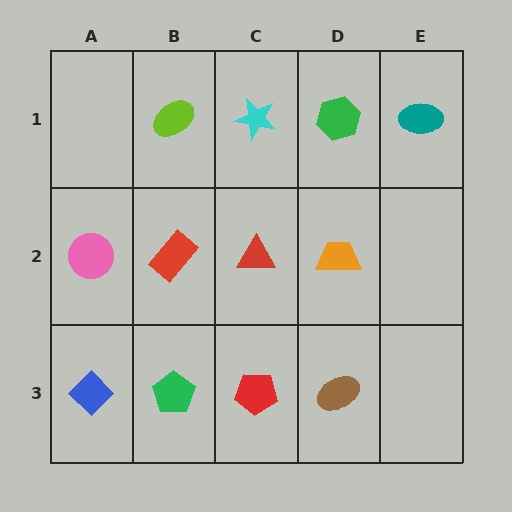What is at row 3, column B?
A green pentagon.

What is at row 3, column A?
A blue diamond.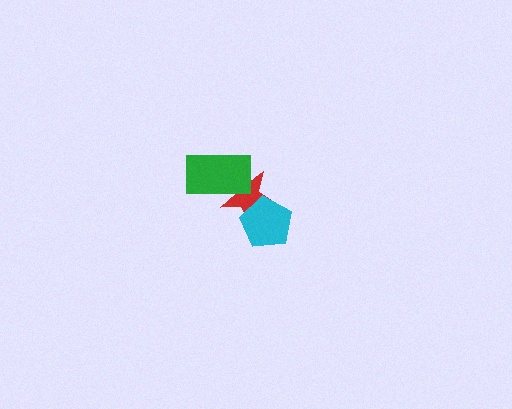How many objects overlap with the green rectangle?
1 object overlaps with the green rectangle.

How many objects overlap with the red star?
2 objects overlap with the red star.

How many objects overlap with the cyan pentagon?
1 object overlaps with the cyan pentagon.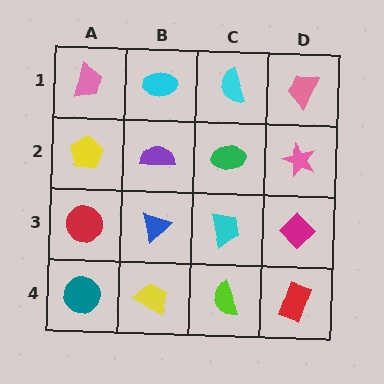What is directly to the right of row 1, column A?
A cyan ellipse.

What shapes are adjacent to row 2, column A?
A pink trapezoid (row 1, column A), a red circle (row 3, column A), a purple semicircle (row 2, column B).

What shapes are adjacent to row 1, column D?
A pink star (row 2, column D), a cyan semicircle (row 1, column C).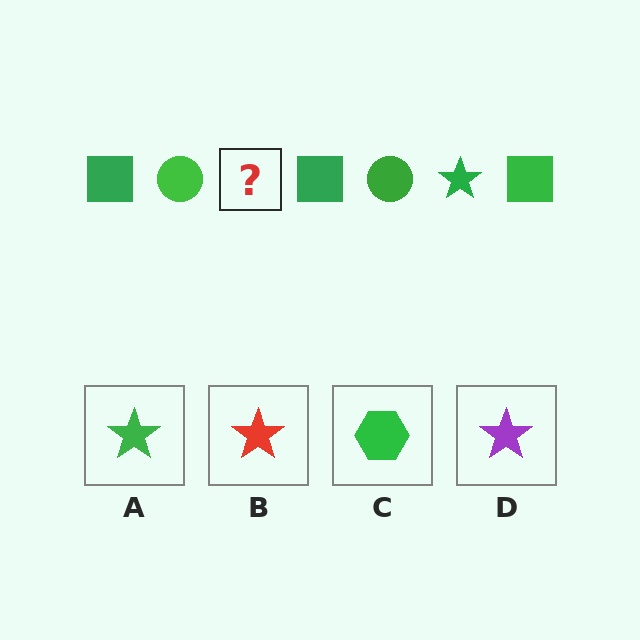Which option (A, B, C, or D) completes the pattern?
A.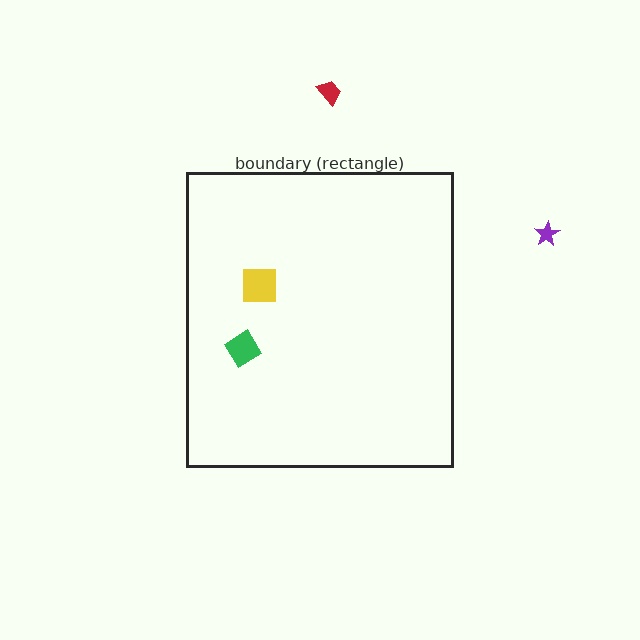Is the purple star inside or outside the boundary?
Outside.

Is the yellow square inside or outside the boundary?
Inside.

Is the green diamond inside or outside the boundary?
Inside.